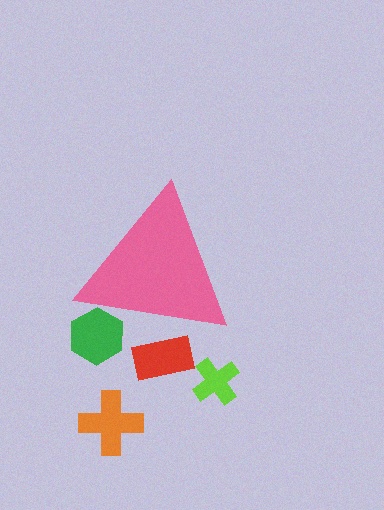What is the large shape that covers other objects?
A pink triangle.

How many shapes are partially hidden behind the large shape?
2 shapes are partially hidden.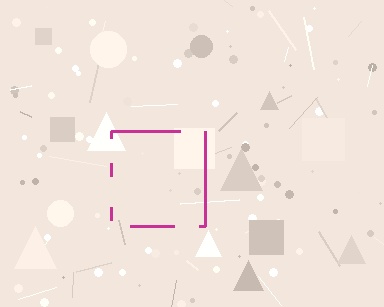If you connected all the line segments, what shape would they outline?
They would outline a square.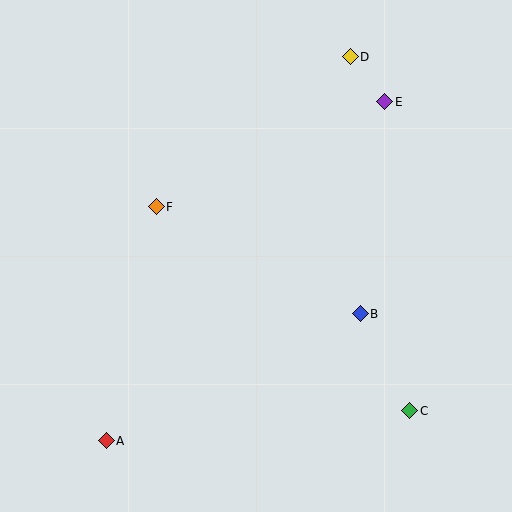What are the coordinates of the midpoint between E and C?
The midpoint between E and C is at (397, 256).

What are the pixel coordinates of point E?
Point E is at (385, 102).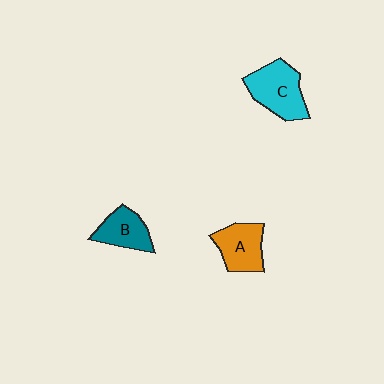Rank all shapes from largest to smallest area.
From largest to smallest: C (cyan), A (orange), B (teal).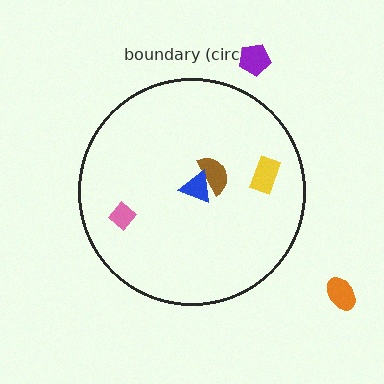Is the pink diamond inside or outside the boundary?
Inside.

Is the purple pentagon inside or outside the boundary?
Outside.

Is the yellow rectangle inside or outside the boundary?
Inside.